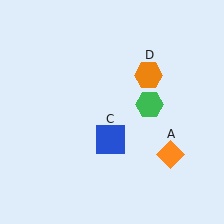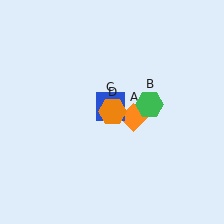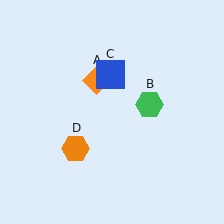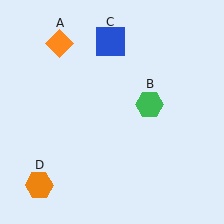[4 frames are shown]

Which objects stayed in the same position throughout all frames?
Green hexagon (object B) remained stationary.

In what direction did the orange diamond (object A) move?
The orange diamond (object A) moved up and to the left.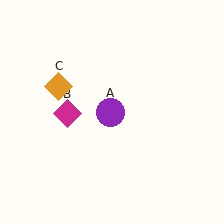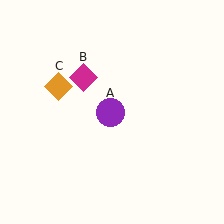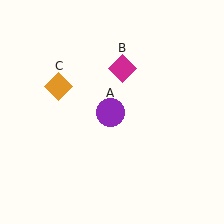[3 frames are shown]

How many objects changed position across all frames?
1 object changed position: magenta diamond (object B).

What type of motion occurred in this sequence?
The magenta diamond (object B) rotated clockwise around the center of the scene.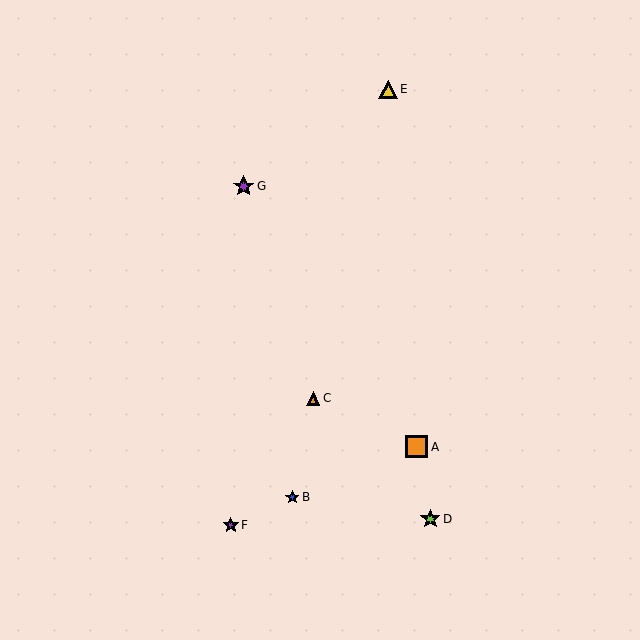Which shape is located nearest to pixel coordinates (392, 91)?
The yellow triangle (labeled E) at (388, 89) is nearest to that location.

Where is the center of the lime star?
The center of the lime star is at (430, 519).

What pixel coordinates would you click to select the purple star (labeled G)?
Click at (244, 186) to select the purple star G.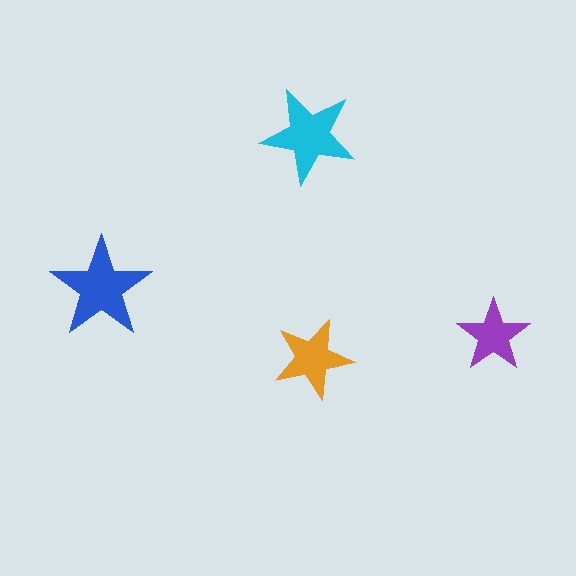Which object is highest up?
The cyan star is topmost.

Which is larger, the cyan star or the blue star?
The blue one.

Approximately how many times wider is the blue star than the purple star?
About 1.5 times wider.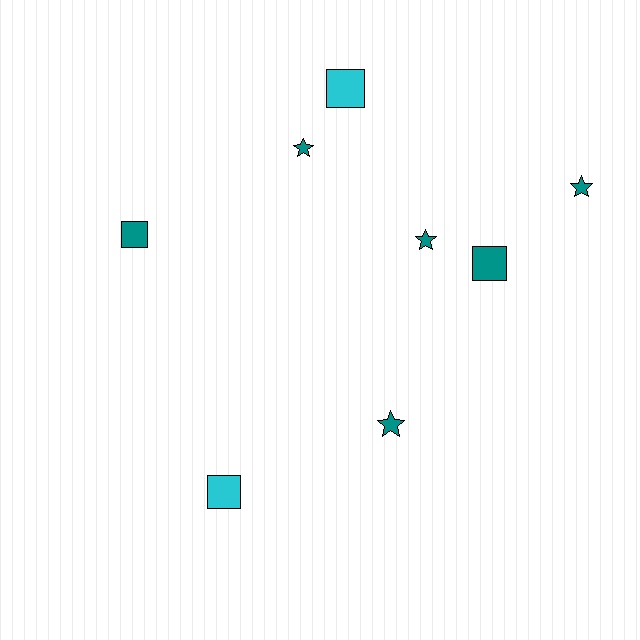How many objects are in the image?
There are 8 objects.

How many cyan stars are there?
There are no cyan stars.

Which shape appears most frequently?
Star, with 4 objects.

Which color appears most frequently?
Teal, with 6 objects.